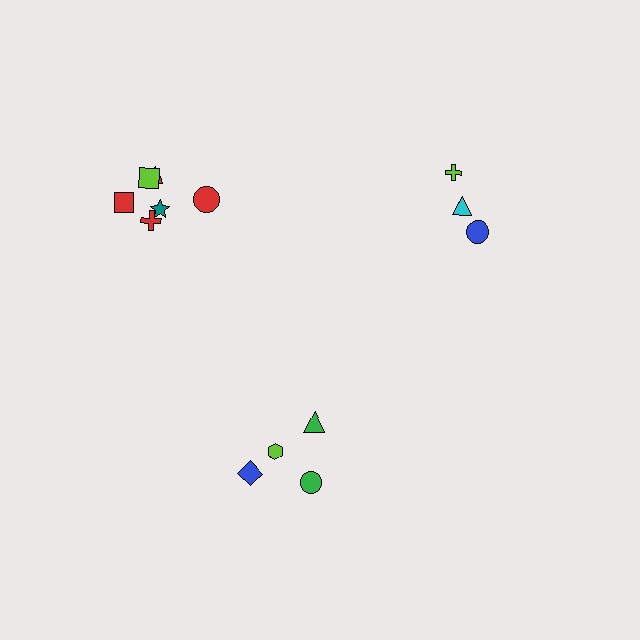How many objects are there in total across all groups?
There are 13 objects.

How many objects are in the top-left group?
There are 6 objects.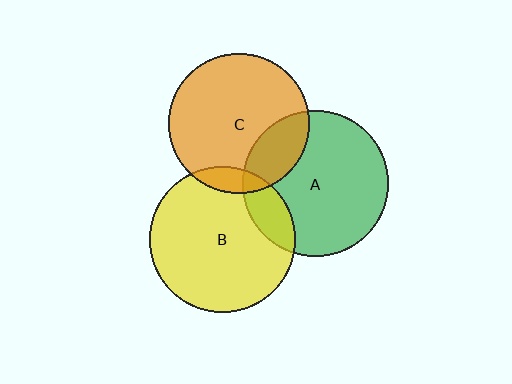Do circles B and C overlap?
Yes.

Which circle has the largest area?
Circle A (green).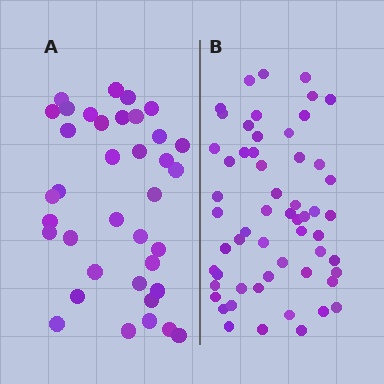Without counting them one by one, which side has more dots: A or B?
Region B (the right region) has more dots.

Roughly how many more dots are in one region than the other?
Region B has approximately 20 more dots than region A.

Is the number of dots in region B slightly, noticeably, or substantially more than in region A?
Region B has substantially more. The ratio is roughly 1.5 to 1.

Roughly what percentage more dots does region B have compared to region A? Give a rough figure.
About 55% more.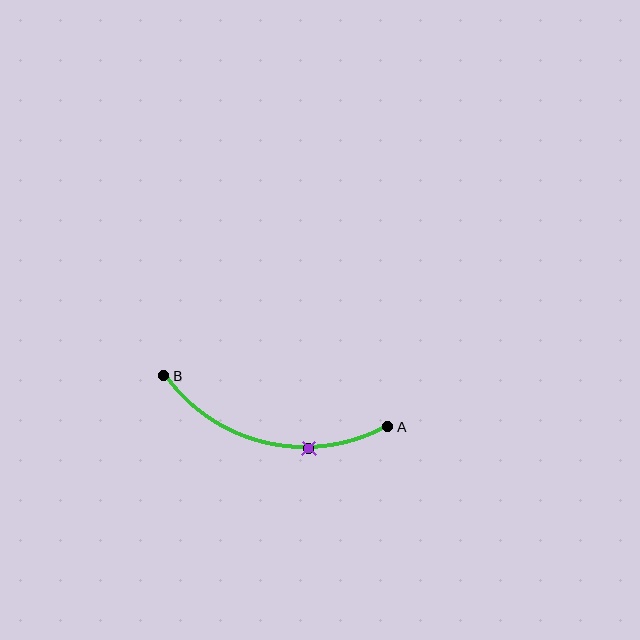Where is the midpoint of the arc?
The arc midpoint is the point on the curve farthest from the straight line joining A and B. It sits below that line.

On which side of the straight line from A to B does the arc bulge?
The arc bulges below the straight line connecting A and B.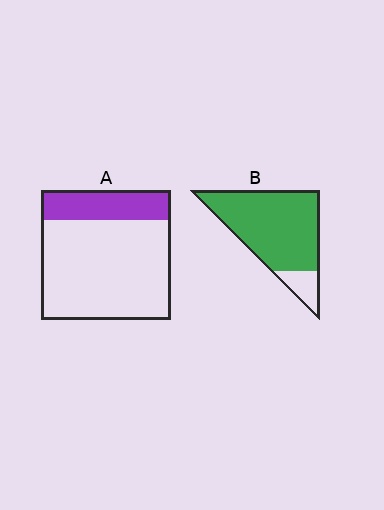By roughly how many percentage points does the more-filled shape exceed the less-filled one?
By roughly 65 percentage points (B over A).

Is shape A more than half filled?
No.